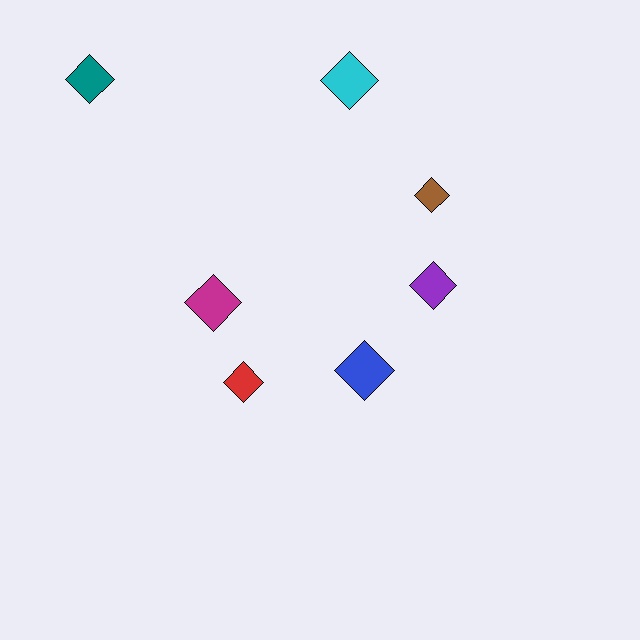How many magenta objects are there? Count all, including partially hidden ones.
There is 1 magenta object.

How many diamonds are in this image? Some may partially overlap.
There are 7 diamonds.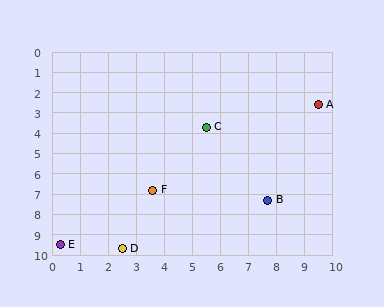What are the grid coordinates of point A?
Point A is at approximately (9.5, 2.6).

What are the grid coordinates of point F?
Point F is at approximately (3.6, 6.8).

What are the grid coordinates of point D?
Point D is at approximately (2.5, 9.7).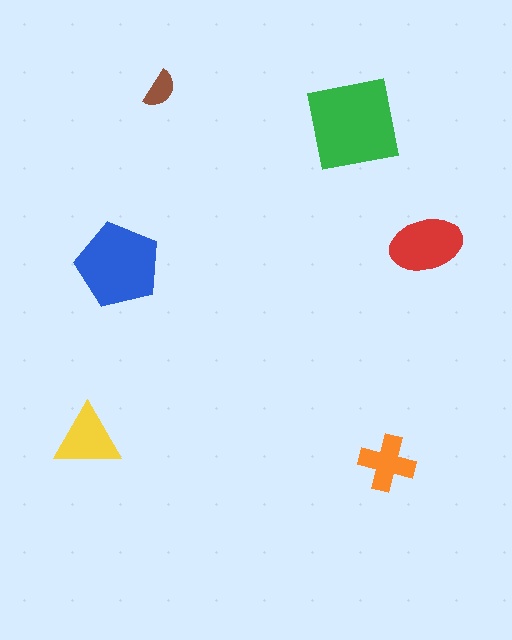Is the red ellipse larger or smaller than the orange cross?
Larger.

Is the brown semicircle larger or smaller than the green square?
Smaller.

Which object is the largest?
The green square.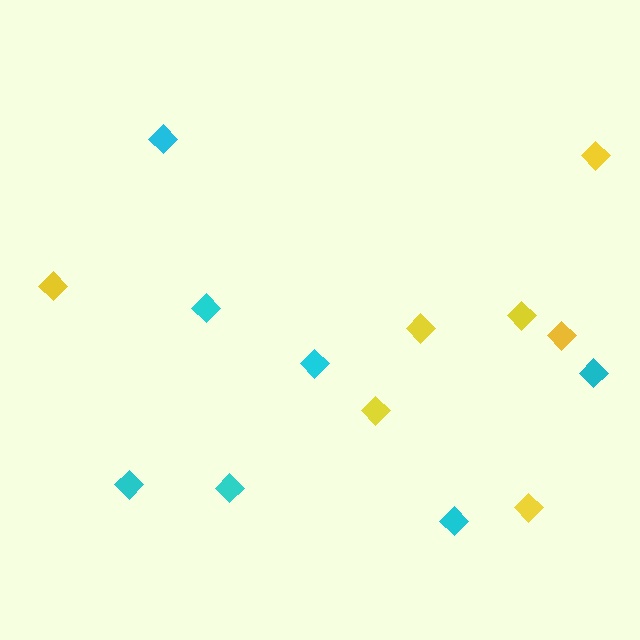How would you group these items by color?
There are 2 groups: one group of yellow diamonds (7) and one group of cyan diamonds (7).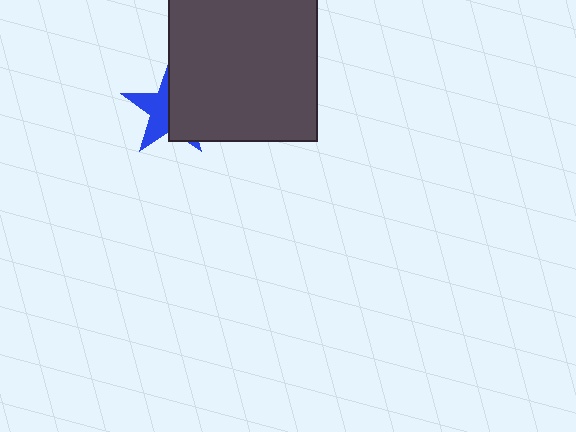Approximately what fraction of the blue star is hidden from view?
Roughly 55% of the blue star is hidden behind the dark gray square.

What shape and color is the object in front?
The object in front is a dark gray square.